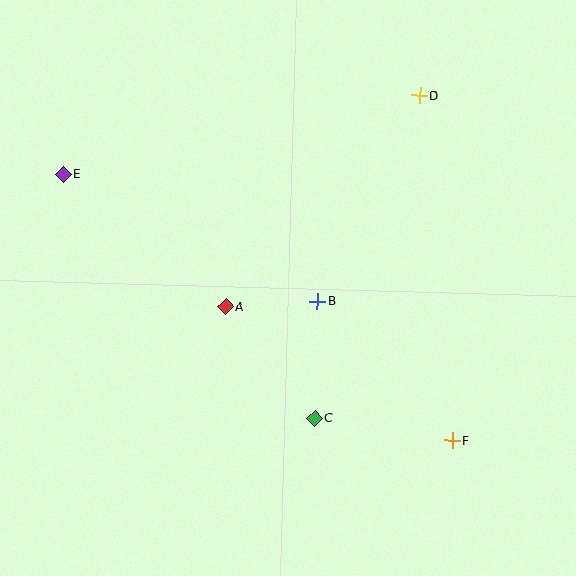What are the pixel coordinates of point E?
Point E is at (63, 174).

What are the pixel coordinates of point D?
Point D is at (420, 96).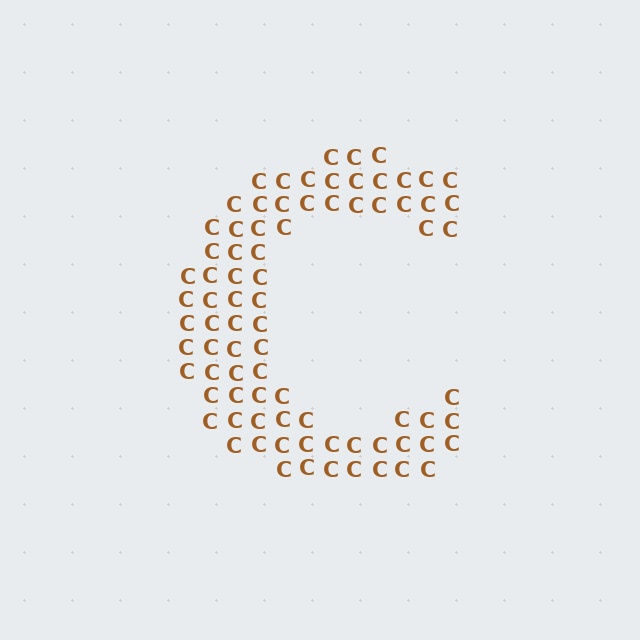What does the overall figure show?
The overall figure shows the letter C.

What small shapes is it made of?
It is made of small letter C's.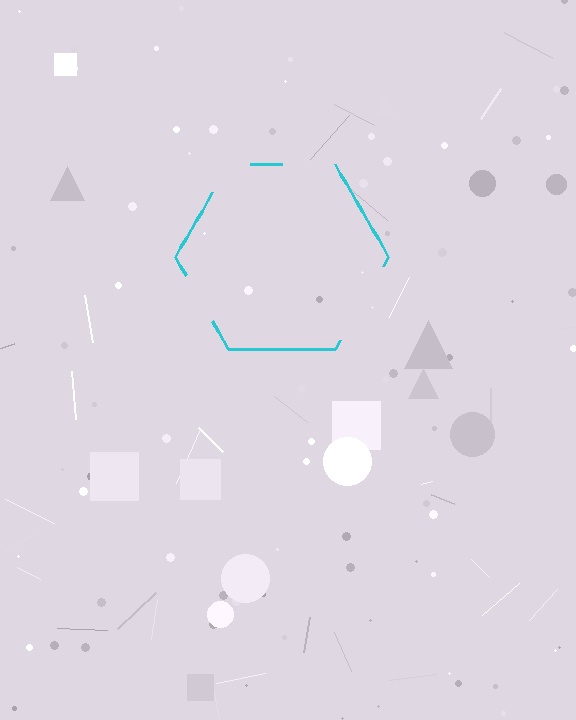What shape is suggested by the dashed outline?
The dashed outline suggests a hexagon.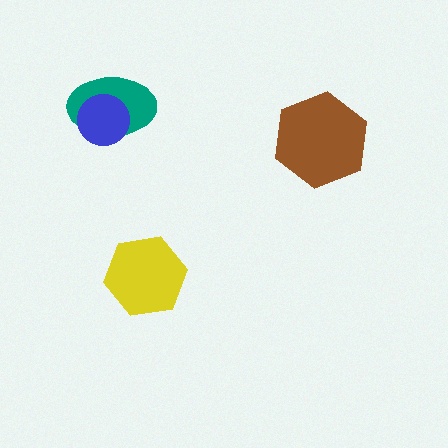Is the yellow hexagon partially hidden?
No, no other shape covers it.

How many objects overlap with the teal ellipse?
1 object overlaps with the teal ellipse.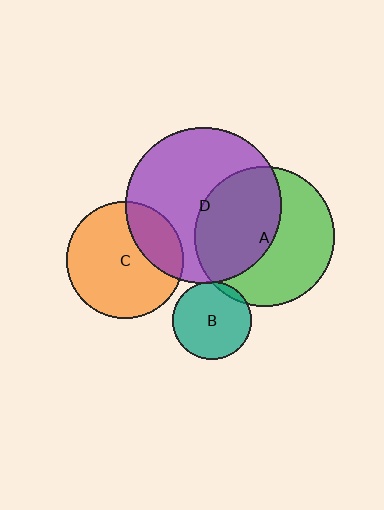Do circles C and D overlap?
Yes.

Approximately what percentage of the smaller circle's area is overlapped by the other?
Approximately 25%.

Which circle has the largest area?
Circle D (purple).